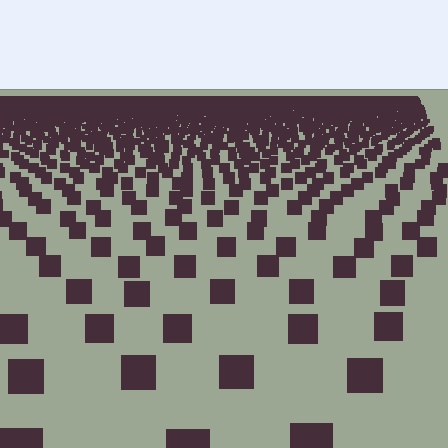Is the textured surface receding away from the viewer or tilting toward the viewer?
The surface is receding away from the viewer. Texture elements get smaller and denser toward the top.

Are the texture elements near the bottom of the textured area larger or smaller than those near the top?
Larger. Near the bottom, elements are closer to the viewer and appear at a bigger on-screen size.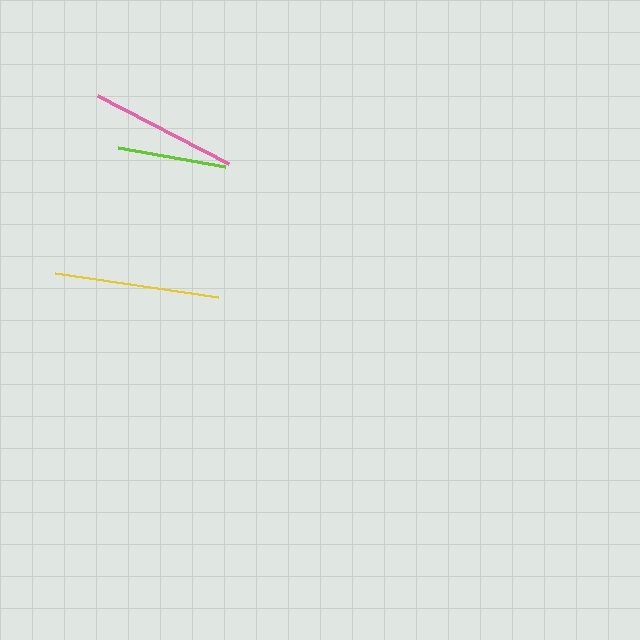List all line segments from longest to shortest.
From longest to shortest: yellow, pink, lime.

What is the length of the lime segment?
The lime segment is approximately 109 pixels long.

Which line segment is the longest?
The yellow line is the longest at approximately 165 pixels.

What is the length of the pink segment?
The pink segment is approximately 148 pixels long.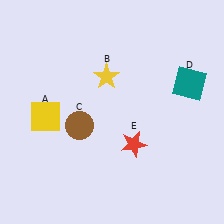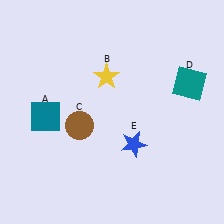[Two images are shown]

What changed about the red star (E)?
In Image 1, E is red. In Image 2, it changed to blue.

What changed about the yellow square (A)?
In Image 1, A is yellow. In Image 2, it changed to teal.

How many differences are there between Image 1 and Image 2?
There are 2 differences between the two images.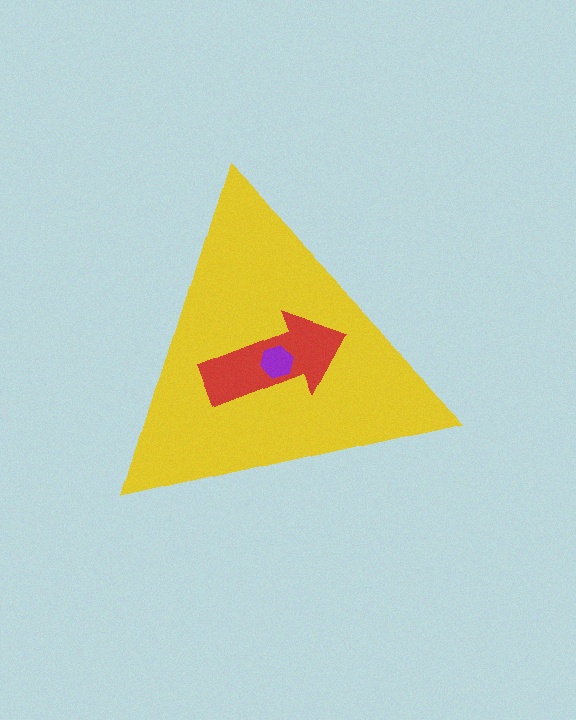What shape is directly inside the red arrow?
The purple hexagon.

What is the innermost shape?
The purple hexagon.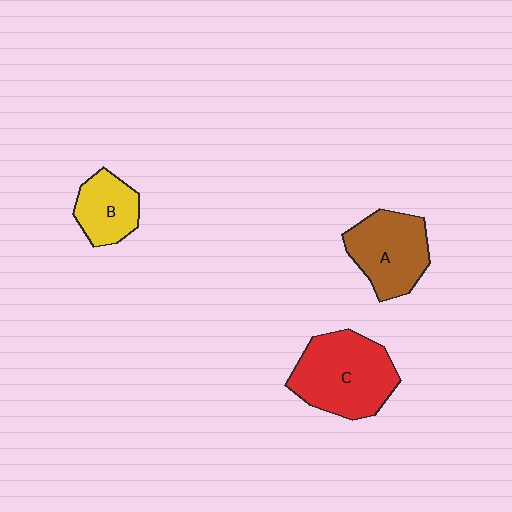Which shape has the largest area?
Shape C (red).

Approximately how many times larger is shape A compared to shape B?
Approximately 1.5 times.